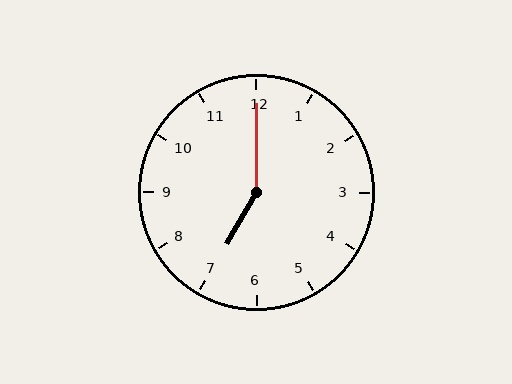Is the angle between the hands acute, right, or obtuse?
It is obtuse.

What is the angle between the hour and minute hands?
Approximately 150 degrees.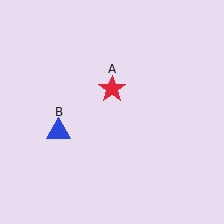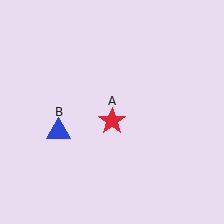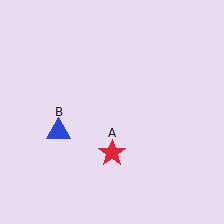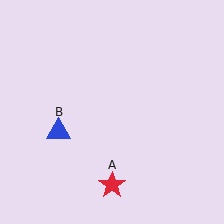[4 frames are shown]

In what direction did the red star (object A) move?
The red star (object A) moved down.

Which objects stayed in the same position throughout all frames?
Blue triangle (object B) remained stationary.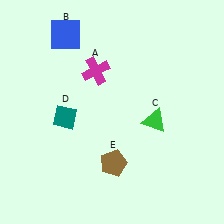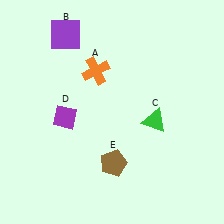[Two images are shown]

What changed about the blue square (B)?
In Image 1, B is blue. In Image 2, it changed to purple.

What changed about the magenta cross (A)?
In Image 1, A is magenta. In Image 2, it changed to orange.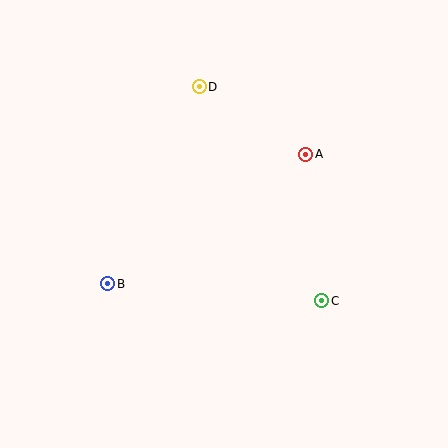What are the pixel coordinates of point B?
Point B is at (108, 284).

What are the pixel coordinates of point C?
Point C is at (322, 301).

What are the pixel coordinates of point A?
Point A is at (306, 154).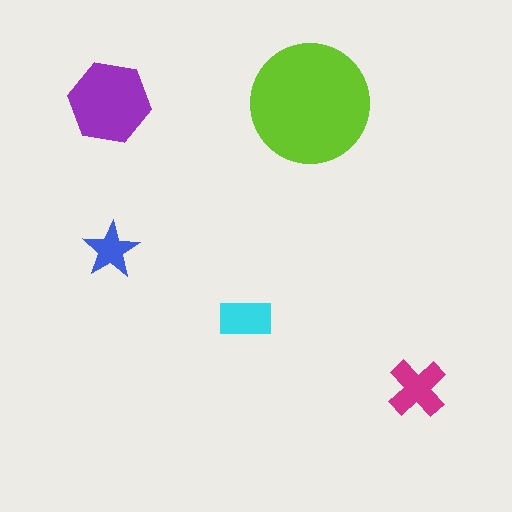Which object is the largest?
The lime circle.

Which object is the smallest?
The blue star.